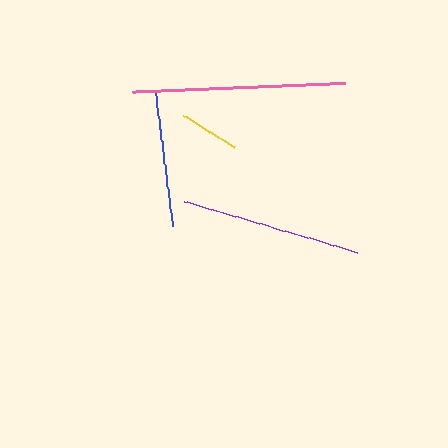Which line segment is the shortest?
The yellow line is the shortest at approximately 60 pixels.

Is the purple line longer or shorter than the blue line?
The purple line is longer than the blue line.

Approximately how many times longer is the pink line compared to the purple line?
The pink line is approximately 1.2 times the length of the purple line.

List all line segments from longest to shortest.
From longest to shortest: pink, purple, blue, yellow.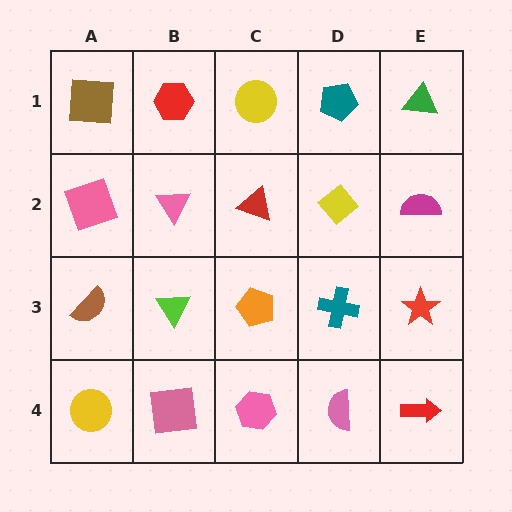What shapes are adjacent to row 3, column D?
A yellow diamond (row 2, column D), a pink semicircle (row 4, column D), an orange pentagon (row 3, column C), a red star (row 3, column E).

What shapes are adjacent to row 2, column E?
A green triangle (row 1, column E), a red star (row 3, column E), a yellow diamond (row 2, column D).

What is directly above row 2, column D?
A teal pentagon.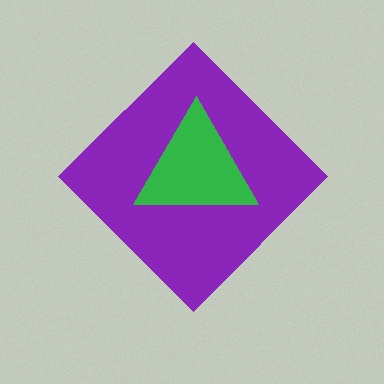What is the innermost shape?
The green triangle.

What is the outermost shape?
The purple diamond.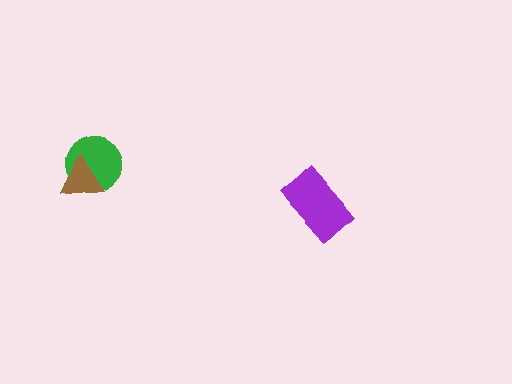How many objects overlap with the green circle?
1 object overlaps with the green circle.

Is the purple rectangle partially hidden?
No, no other shape covers it.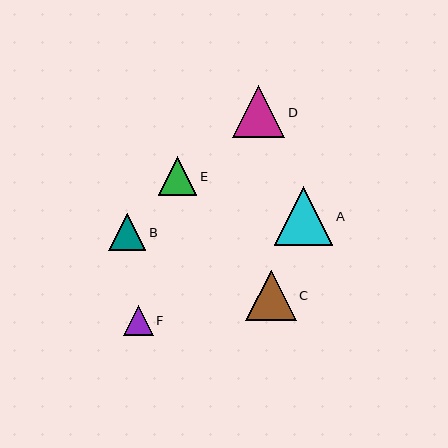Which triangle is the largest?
Triangle A is the largest with a size of approximately 58 pixels.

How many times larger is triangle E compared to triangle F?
Triangle E is approximately 1.3 times the size of triangle F.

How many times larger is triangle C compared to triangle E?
Triangle C is approximately 1.3 times the size of triangle E.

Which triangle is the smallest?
Triangle F is the smallest with a size of approximately 29 pixels.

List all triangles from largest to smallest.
From largest to smallest: A, D, C, E, B, F.